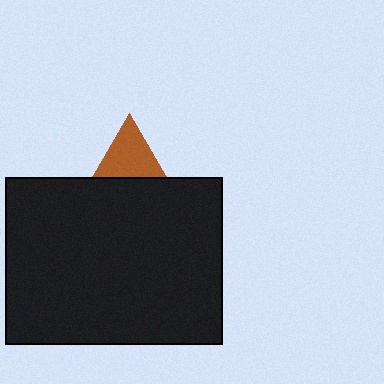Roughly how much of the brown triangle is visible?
A small part of it is visible (roughly 36%).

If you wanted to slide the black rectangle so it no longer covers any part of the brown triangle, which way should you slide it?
Slide it down — that is the most direct way to separate the two shapes.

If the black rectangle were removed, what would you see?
You would see the complete brown triangle.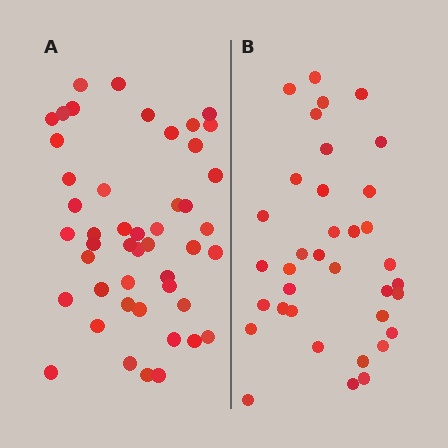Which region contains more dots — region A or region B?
Region A (the left region) has more dots.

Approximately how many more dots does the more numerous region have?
Region A has roughly 12 or so more dots than region B.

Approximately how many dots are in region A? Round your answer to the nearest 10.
About 50 dots. (The exact count is 47, which rounds to 50.)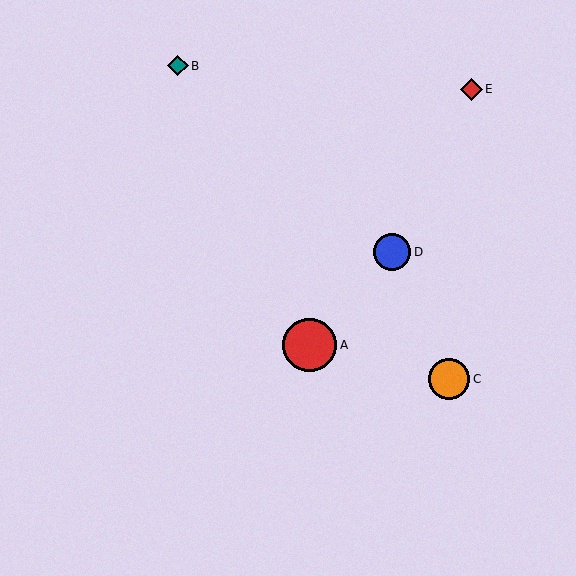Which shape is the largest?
The red circle (labeled A) is the largest.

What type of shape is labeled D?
Shape D is a blue circle.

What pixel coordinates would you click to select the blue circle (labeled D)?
Click at (392, 252) to select the blue circle D.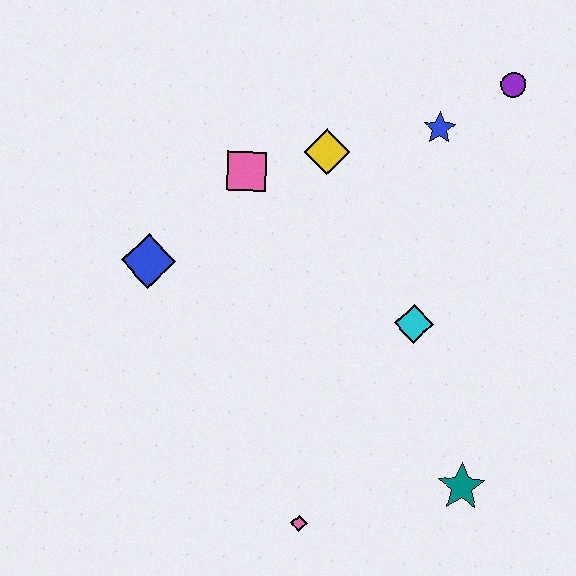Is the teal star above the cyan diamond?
No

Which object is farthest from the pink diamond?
The purple circle is farthest from the pink diamond.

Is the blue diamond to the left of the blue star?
Yes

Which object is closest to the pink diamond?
The teal star is closest to the pink diamond.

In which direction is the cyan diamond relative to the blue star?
The cyan diamond is below the blue star.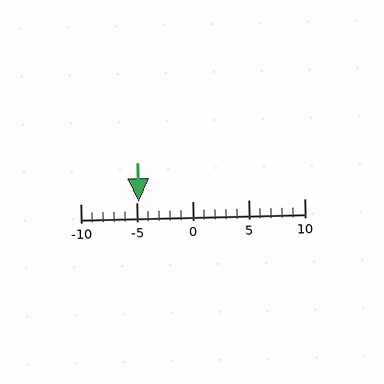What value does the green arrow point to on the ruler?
The green arrow points to approximately -5.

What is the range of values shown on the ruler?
The ruler shows values from -10 to 10.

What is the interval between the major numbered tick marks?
The major tick marks are spaced 5 units apart.